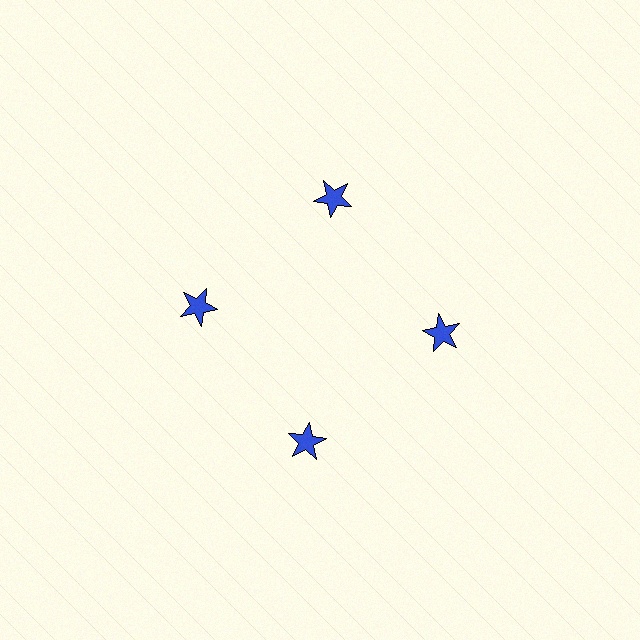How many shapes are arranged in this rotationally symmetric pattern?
There are 4 shapes, arranged in 4 groups of 1.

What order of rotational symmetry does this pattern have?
This pattern has 4-fold rotational symmetry.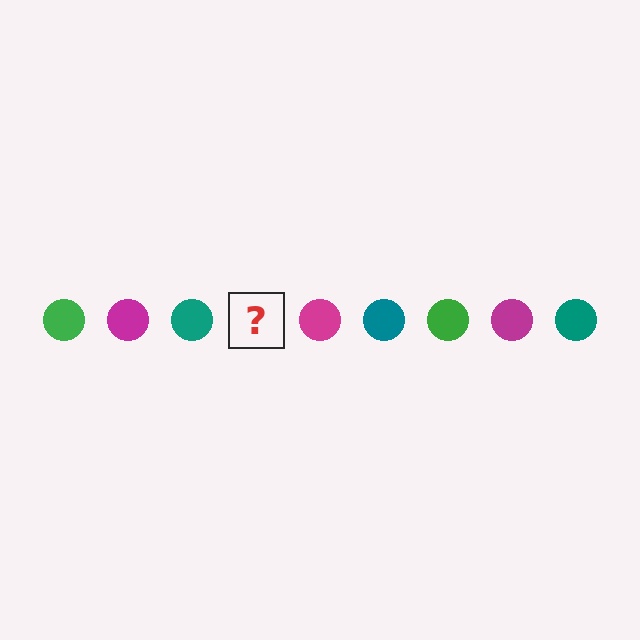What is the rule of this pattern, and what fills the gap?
The rule is that the pattern cycles through green, magenta, teal circles. The gap should be filled with a green circle.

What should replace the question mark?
The question mark should be replaced with a green circle.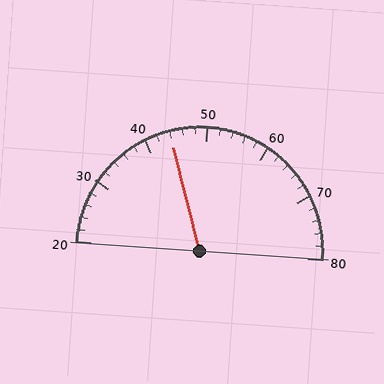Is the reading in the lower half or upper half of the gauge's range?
The reading is in the lower half of the range (20 to 80).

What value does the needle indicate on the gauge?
The needle indicates approximately 44.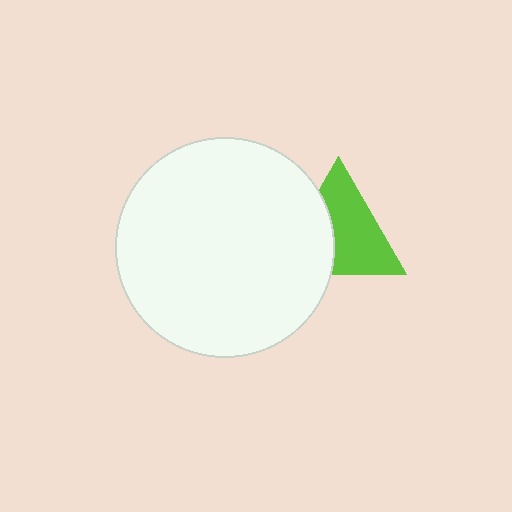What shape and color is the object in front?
The object in front is a white circle.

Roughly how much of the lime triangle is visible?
About half of it is visible (roughly 62%).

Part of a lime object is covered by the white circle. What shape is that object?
It is a triangle.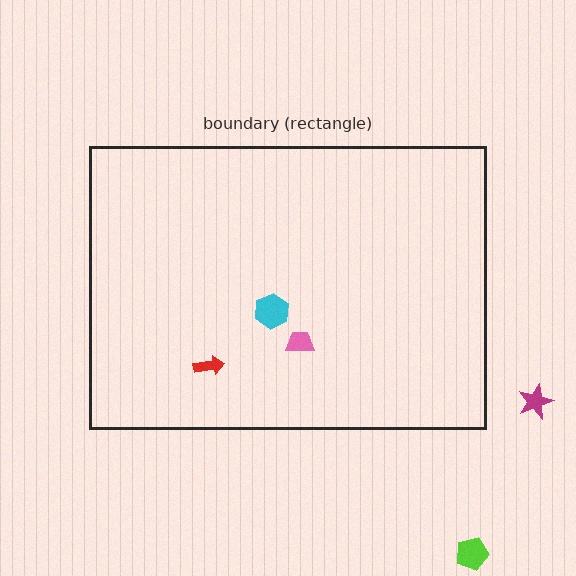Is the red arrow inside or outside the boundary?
Inside.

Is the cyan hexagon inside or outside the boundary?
Inside.